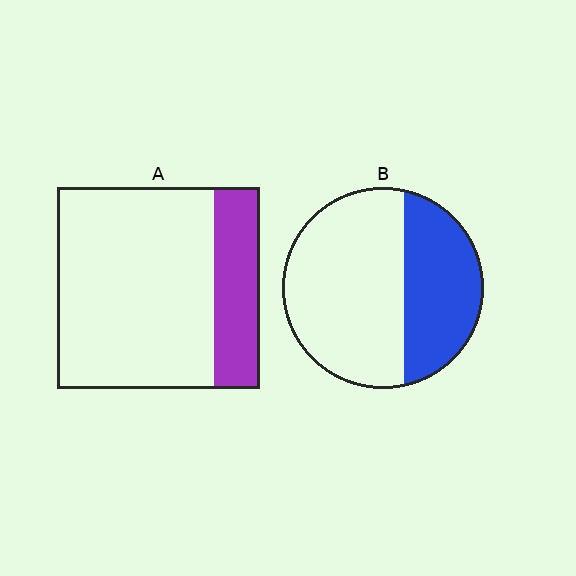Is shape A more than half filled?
No.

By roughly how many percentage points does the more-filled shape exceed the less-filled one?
By roughly 15 percentage points (B over A).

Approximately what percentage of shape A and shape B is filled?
A is approximately 25% and B is approximately 35%.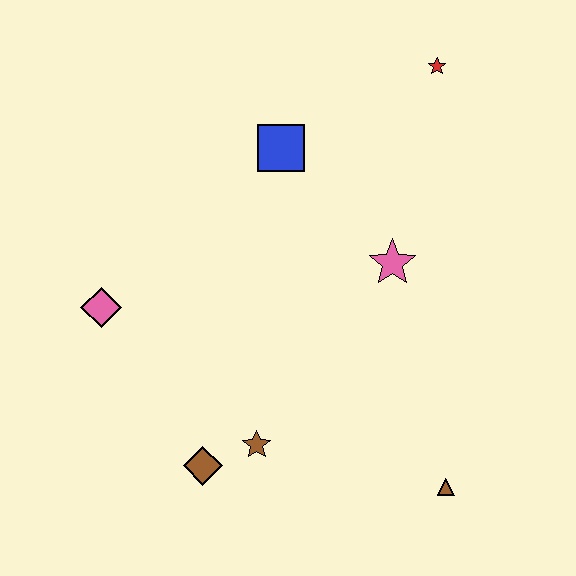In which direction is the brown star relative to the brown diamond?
The brown star is to the right of the brown diamond.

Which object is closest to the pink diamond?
The brown diamond is closest to the pink diamond.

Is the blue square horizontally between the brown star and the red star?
Yes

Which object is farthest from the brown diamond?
The red star is farthest from the brown diamond.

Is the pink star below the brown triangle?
No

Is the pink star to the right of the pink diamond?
Yes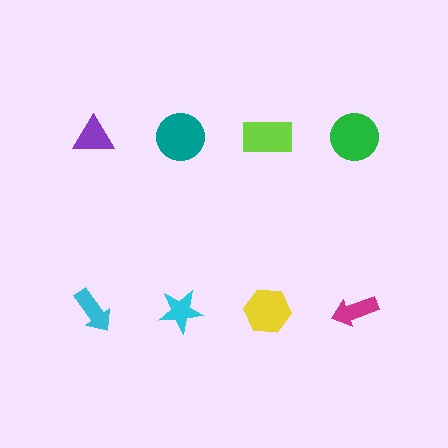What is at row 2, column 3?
A yellow hexagon.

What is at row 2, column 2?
A cyan star.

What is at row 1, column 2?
A teal circle.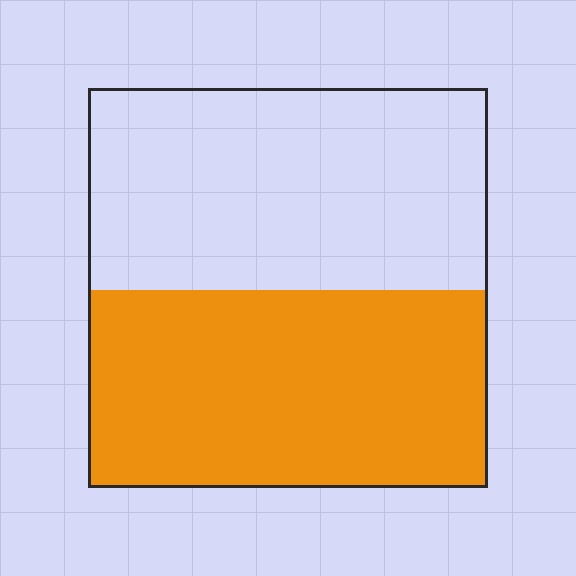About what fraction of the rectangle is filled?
About one half (1/2).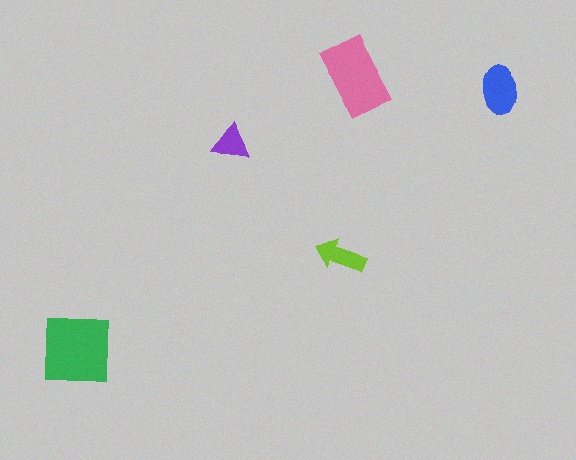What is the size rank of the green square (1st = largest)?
1st.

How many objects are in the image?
There are 5 objects in the image.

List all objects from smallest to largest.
The purple triangle, the lime arrow, the blue ellipse, the pink rectangle, the green square.